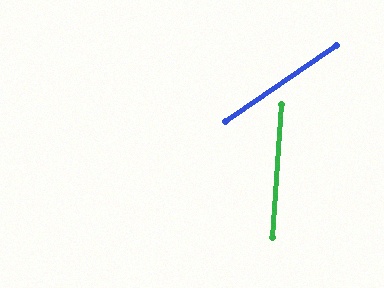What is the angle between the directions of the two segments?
Approximately 52 degrees.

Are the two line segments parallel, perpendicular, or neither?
Neither parallel nor perpendicular — they differ by about 52°.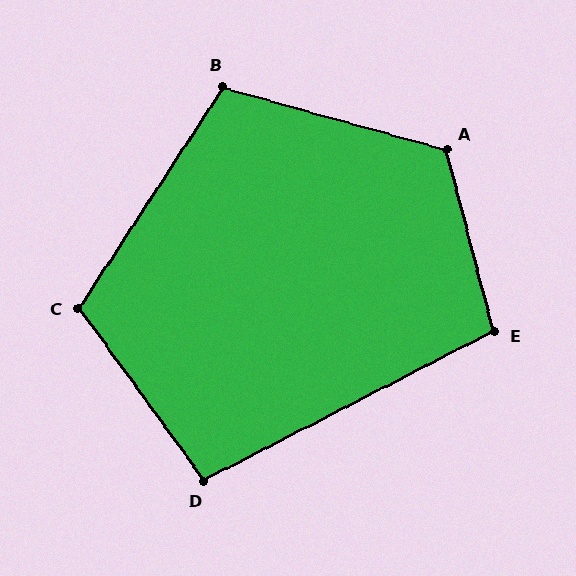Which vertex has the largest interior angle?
A, at approximately 120 degrees.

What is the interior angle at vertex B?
Approximately 108 degrees (obtuse).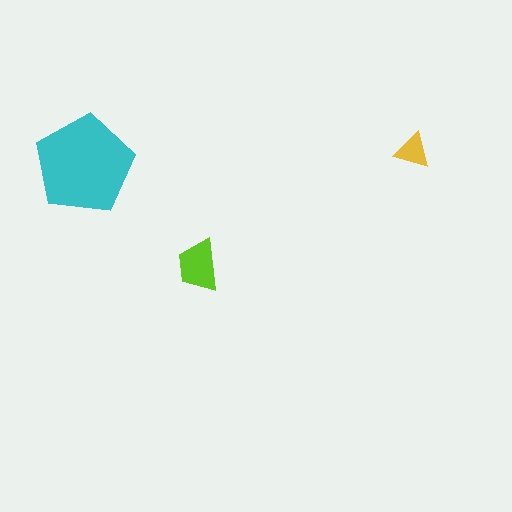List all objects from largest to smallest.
The cyan pentagon, the lime trapezoid, the yellow triangle.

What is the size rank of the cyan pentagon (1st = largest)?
1st.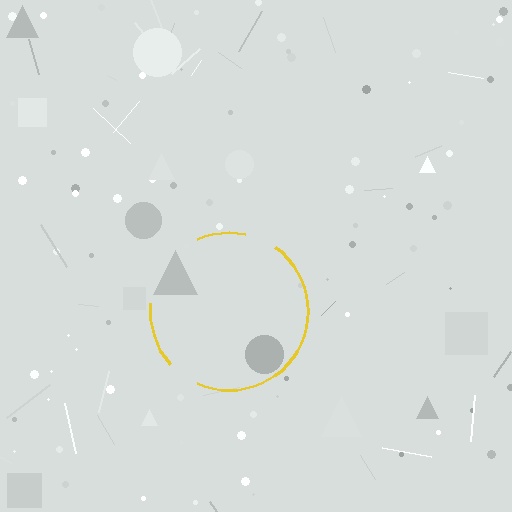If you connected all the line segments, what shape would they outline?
They would outline a circle.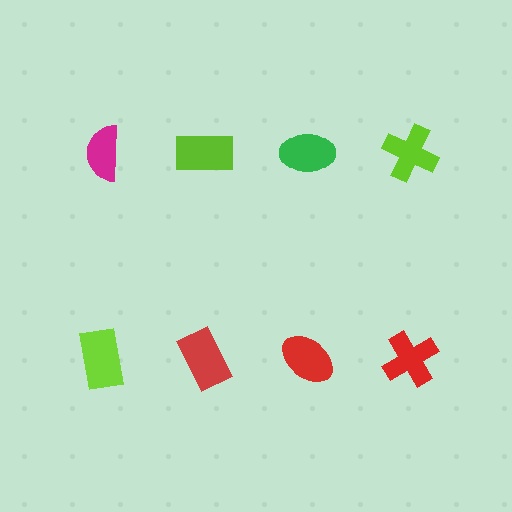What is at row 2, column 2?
A red rectangle.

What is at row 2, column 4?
A red cross.